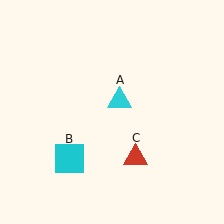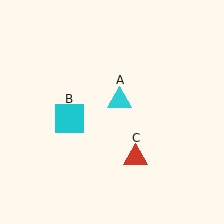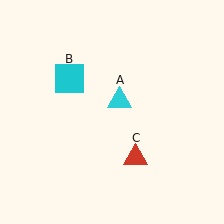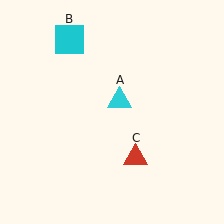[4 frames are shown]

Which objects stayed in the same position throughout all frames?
Cyan triangle (object A) and red triangle (object C) remained stationary.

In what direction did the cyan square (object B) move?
The cyan square (object B) moved up.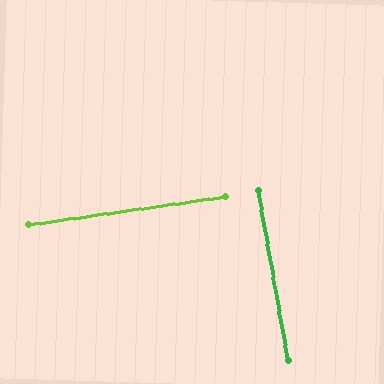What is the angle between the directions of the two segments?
Approximately 88 degrees.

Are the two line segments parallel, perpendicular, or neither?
Perpendicular — they meet at approximately 88°.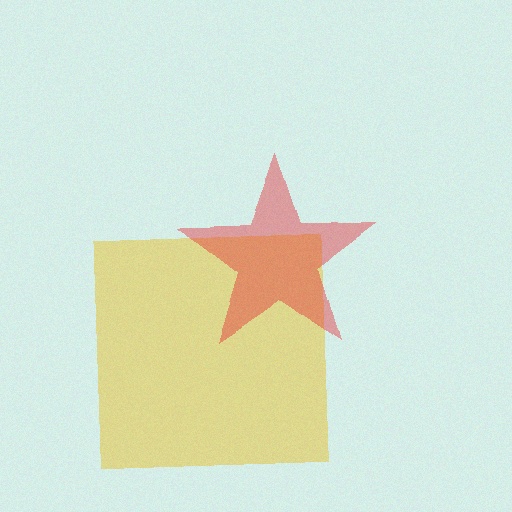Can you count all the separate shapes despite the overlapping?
Yes, there are 2 separate shapes.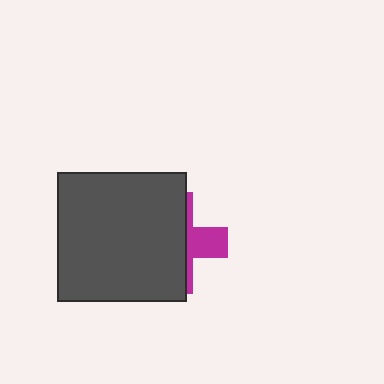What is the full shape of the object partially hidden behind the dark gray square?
The partially hidden object is a magenta cross.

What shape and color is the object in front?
The object in front is a dark gray square.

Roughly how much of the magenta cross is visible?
A small part of it is visible (roughly 30%).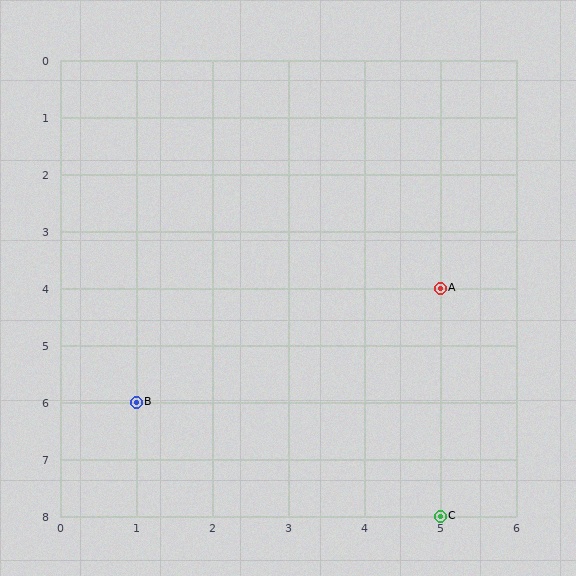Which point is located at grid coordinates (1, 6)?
Point B is at (1, 6).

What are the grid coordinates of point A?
Point A is at grid coordinates (5, 4).